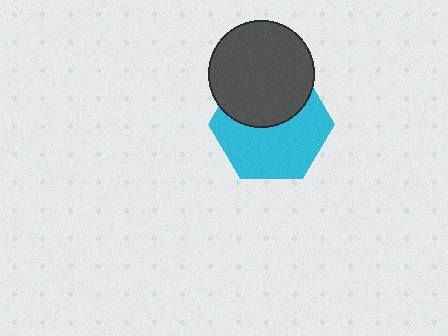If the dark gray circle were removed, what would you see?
You would see the complete cyan hexagon.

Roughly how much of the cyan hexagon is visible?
About half of it is visible (roughly 59%).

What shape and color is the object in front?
The object in front is a dark gray circle.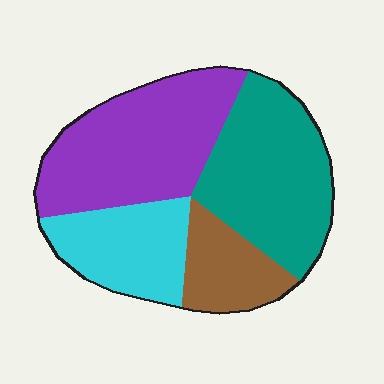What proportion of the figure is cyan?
Cyan covers about 20% of the figure.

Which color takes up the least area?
Brown, at roughly 15%.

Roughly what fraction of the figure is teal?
Teal covers 32% of the figure.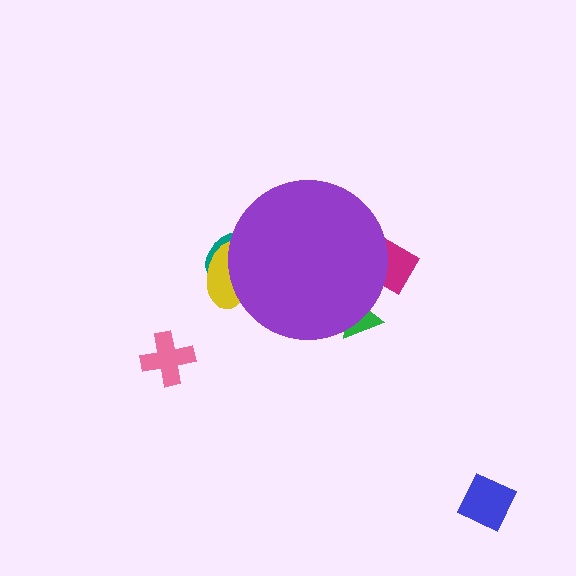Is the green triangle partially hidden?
Yes, the green triangle is partially hidden behind the purple circle.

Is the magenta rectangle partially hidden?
Yes, the magenta rectangle is partially hidden behind the purple circle.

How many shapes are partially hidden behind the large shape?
4 shapes are partially hidden.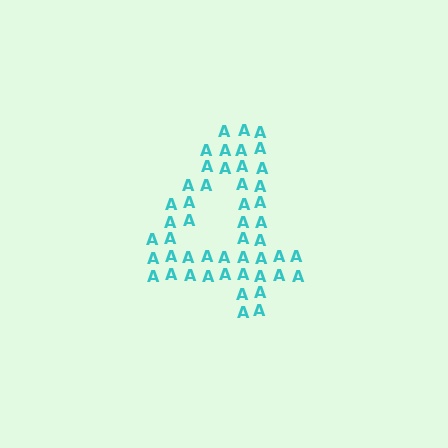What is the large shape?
The large shape is the digit 4.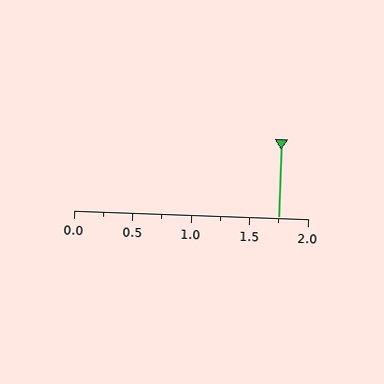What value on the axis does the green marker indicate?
The marker indicates approximately 1.75.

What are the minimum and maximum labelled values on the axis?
The axis runs from 0.0 to 2.0.